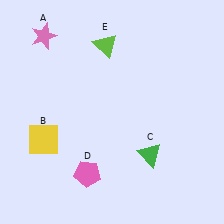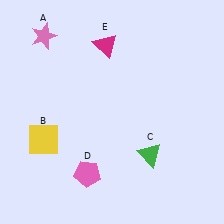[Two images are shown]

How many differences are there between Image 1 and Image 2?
There is 1 difference between the two images.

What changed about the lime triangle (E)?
In Image 1, E is lime. In Image 2, it changed to magenta.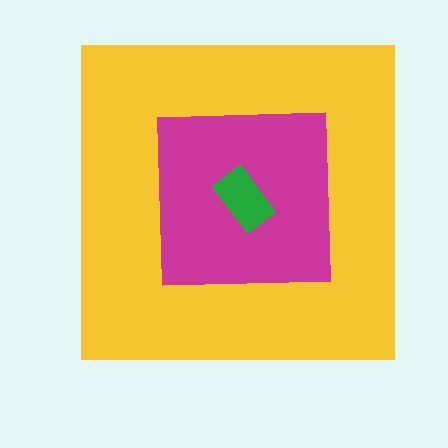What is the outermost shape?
The yellow square.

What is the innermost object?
The green rectangle.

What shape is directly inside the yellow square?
The magenta square.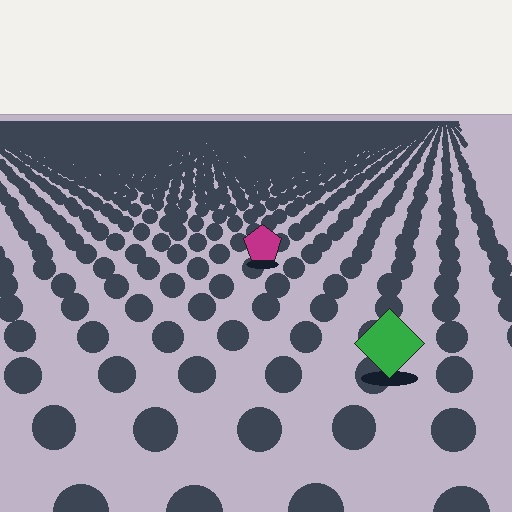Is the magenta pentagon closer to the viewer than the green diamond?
No. The green diamond is closer — you can tell from the texture gradient: the ground texture is coarser near it.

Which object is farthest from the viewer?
The magenta pentagon is farthest from the viewer. It appears smaller and the ground texture around it is denser.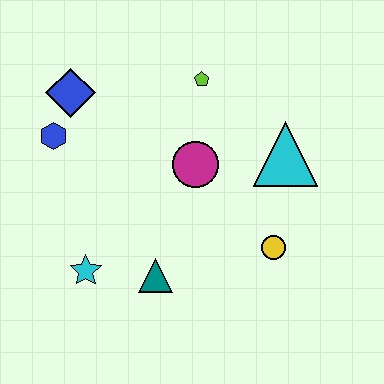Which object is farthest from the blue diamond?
The yellow circle is farthest from the blue diamond.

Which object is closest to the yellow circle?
The cyan triangle is closest to the yellow circle.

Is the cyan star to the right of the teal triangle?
No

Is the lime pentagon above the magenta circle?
Yes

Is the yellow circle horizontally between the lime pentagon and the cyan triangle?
Yes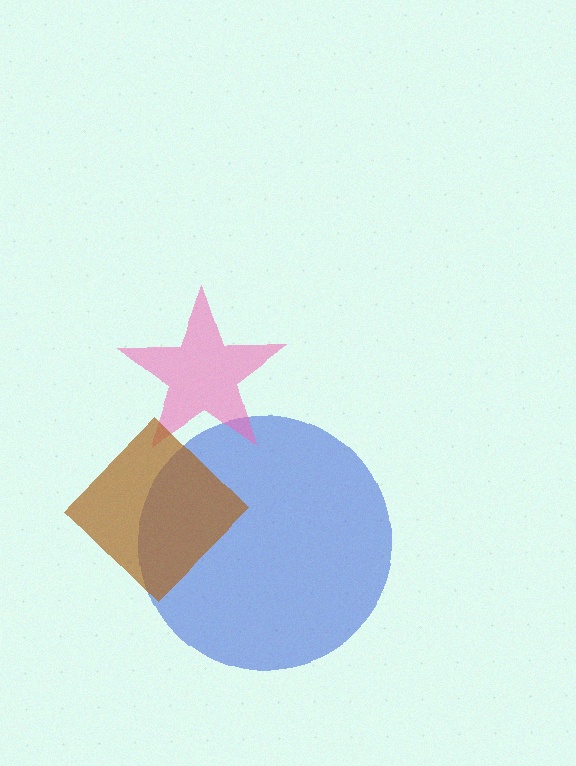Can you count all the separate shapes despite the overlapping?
Yes, there are 3 separate shapes.